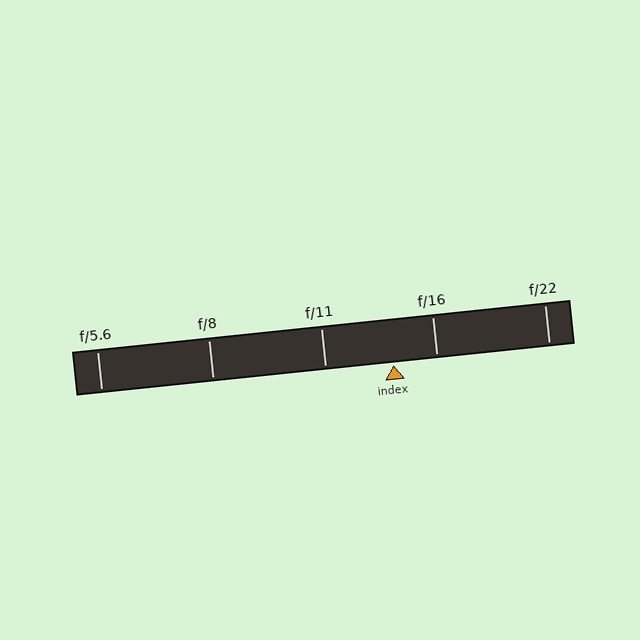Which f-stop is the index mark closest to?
The index mark is closest to f/16.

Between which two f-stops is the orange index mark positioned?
The index mark is between f/11 and f/16.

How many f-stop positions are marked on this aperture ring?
There are 5 f-stop positions marked.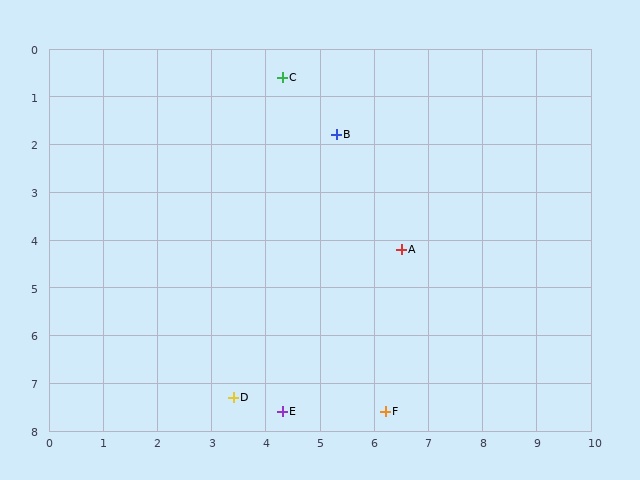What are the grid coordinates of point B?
Point B is at approximately (5.3, 1.8).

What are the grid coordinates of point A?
Point A is at approximately (6.5, 4.2).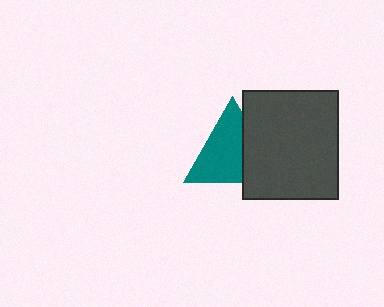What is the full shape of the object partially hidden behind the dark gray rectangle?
The partially hidden object is a teal triangle.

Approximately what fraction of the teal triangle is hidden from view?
Roughly 34% of the teal triangle is hidden behind the dark gray rectangle.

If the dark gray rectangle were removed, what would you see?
You would see the complete teal triangle.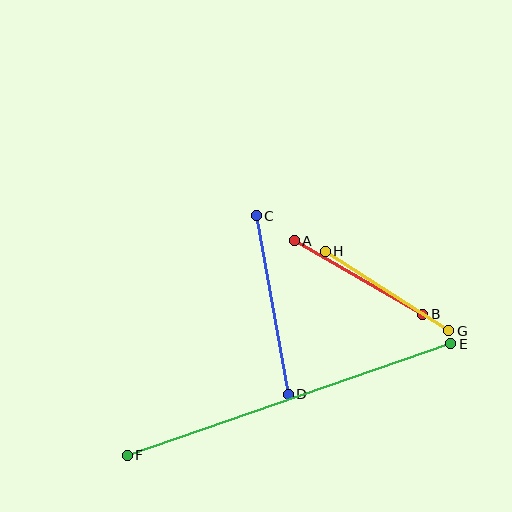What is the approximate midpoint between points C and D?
The midpoint is at approximately (272, 305) pixels.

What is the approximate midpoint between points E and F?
The midpoint is at approximately (289, 400) pixels.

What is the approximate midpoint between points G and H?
The midpoint is at approximately (387, 291) pixels.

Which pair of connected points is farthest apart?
Points E and F are farthest apart.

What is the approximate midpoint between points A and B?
The midpoint is at approximately (359, 277) pixels.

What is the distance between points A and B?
The distance is approximately 148 pixels.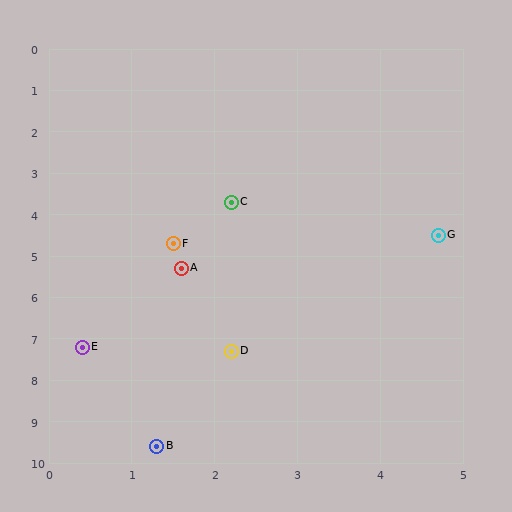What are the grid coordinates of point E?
Point E is at approximately (0.4, 7.2).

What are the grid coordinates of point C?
Point C is at approximately (2.2, 3.7).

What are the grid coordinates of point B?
Point B is at approximately (1.3, 9.6).